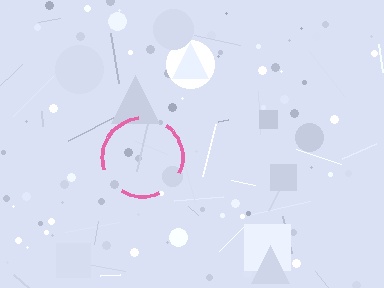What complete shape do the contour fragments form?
The contour fragments form a circle.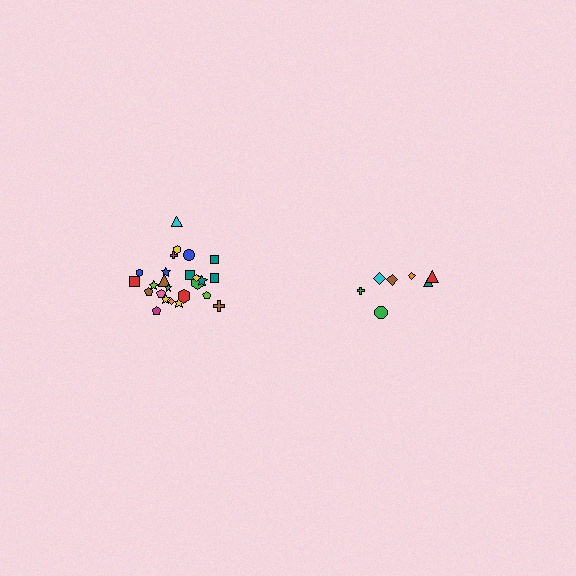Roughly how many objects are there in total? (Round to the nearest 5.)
Roughly 30 objects in total.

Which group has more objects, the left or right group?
The left group.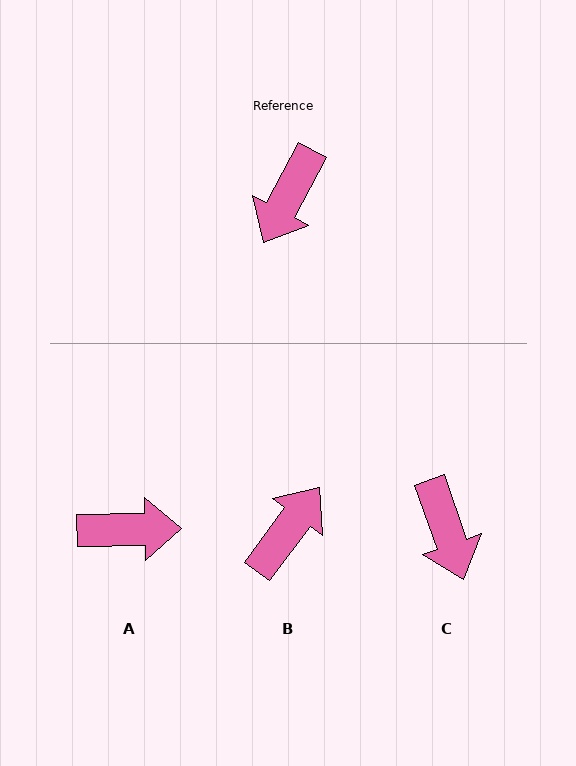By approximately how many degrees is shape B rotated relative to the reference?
Approximately 172 degrees counter-clockwise.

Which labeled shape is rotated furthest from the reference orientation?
B, about 172 degrees away.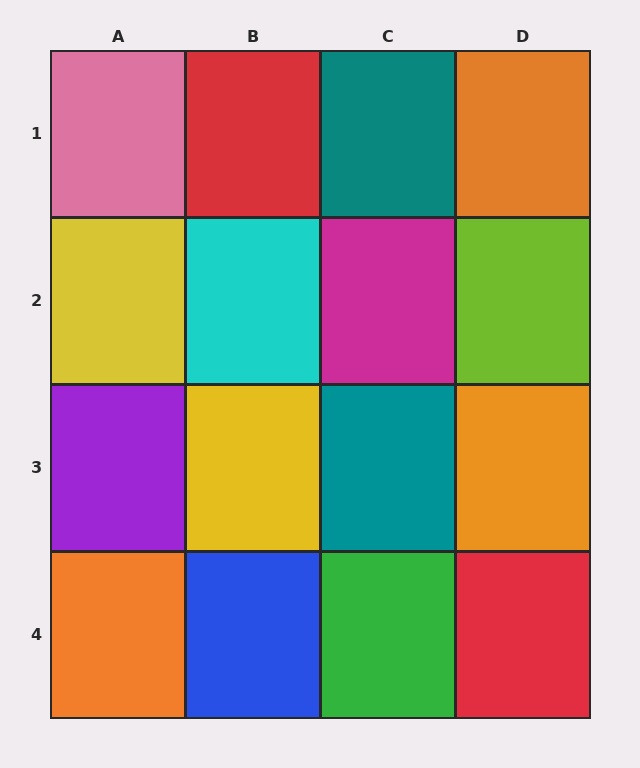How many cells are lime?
1 cell is lime.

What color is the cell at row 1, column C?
Teal.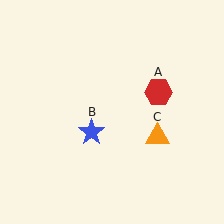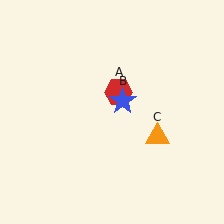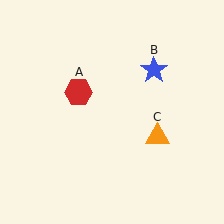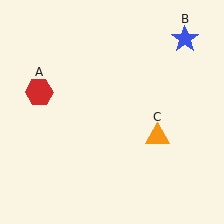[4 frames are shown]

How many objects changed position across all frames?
2 objects changed position: red hexagon (object A), blue star (object B).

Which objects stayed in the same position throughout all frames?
Orange triangle (object C) remained stationary.